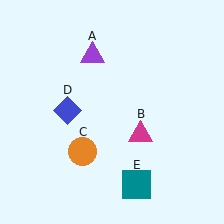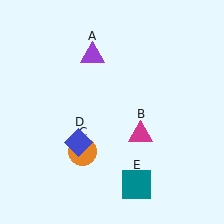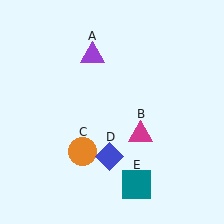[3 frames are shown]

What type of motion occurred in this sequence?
The blue diamond (object D) rotated counterclockwise around the center of the scene.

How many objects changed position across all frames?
1 object changed position: blue diamond (object D).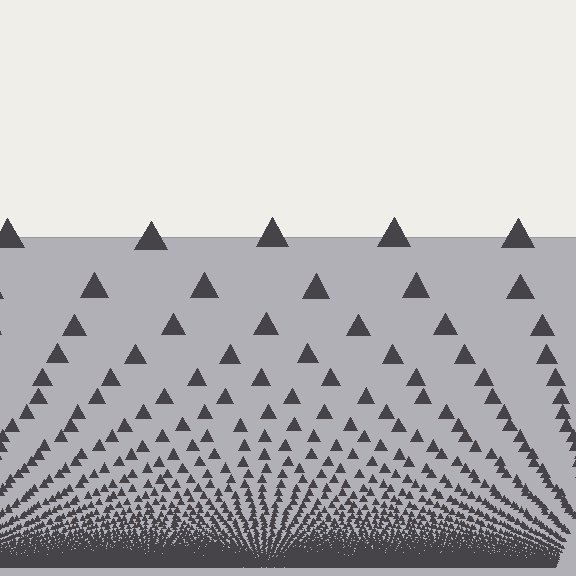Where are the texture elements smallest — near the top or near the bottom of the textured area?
Near the bottom.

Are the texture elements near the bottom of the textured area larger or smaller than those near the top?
Smaller. The gradient is inverted — elements near the bottom are smaller and denser.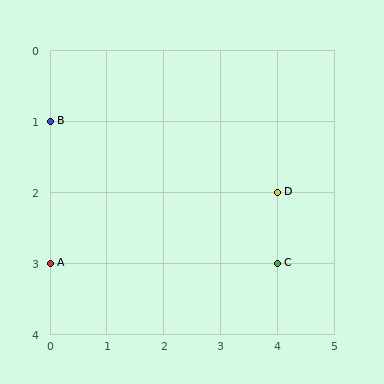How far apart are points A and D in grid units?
Points A and D are 4 columns and 1 row apart (about 4.1 grid units diagonally).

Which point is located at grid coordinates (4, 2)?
Point D is at (4, 2).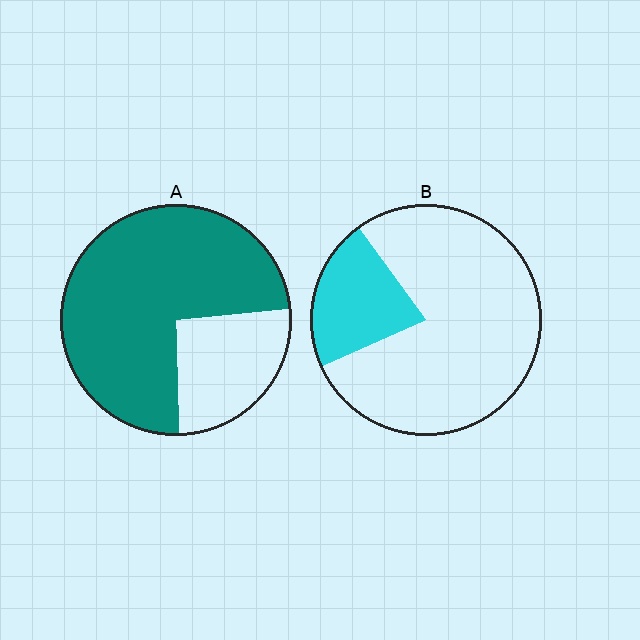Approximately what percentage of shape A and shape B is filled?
A is approximately 75% and B is approximately 20%.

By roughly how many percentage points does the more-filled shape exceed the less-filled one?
By roughly 50 percentage points (A over B).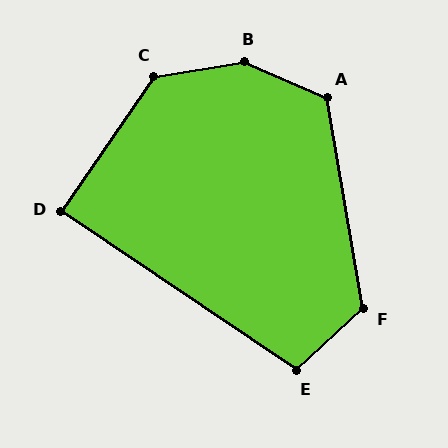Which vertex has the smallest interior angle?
D, at approximately 90 degrees.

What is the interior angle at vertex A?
Approximately 123 degrees (obtuse).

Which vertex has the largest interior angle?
B, at approximately 148 degrees.